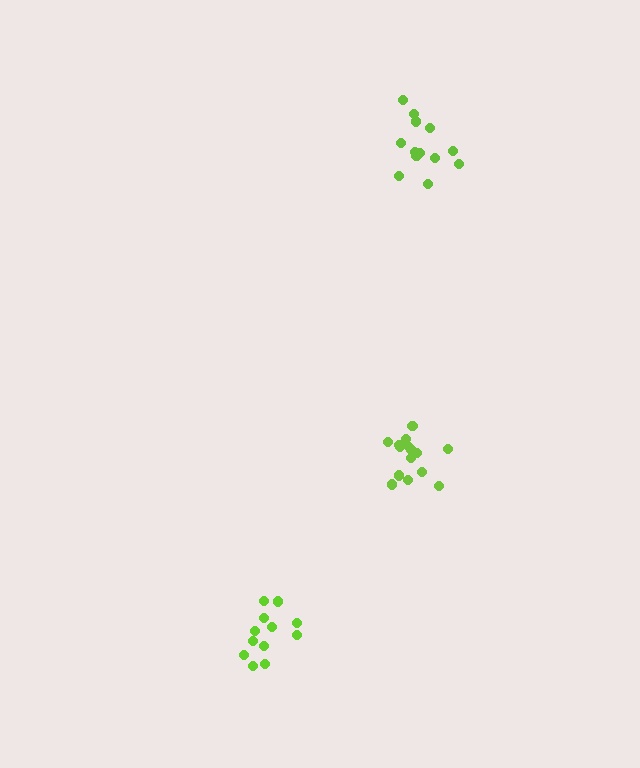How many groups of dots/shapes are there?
There are 3 groups.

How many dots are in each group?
Group 1: 15 dots, Group 2: 13 dots, Group 3: 12 dots (40 total).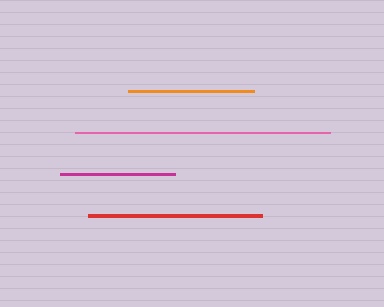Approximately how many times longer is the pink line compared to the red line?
The pink line is approximately 1.5 times the length of the red line.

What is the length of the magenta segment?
The magenta segment is approximately 115 pixels long.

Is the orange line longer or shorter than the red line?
The red line is longer than the orange line.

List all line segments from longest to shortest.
From longest to shortest: pink, red, orange, magenta.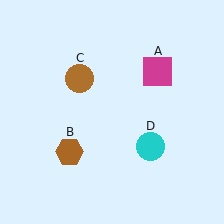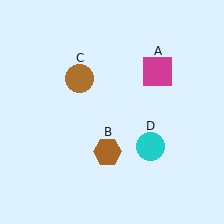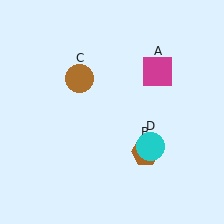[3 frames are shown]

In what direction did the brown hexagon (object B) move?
The brown hexagon (object B) moved right.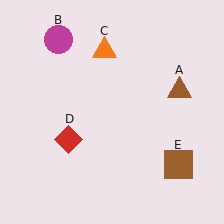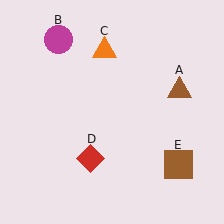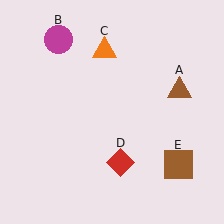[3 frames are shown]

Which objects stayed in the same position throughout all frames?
Brown triangle (object A) and magenta circle (object B) and orange triangle (object C) and brown square (object E) remained stationary.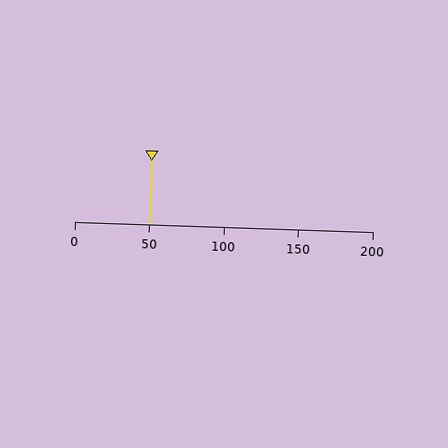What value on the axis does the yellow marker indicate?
The marker indicates approximately 50.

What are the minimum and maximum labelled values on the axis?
The axis runs from 0 to 200.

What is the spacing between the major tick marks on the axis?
The major ticks are spaced 50 apart.